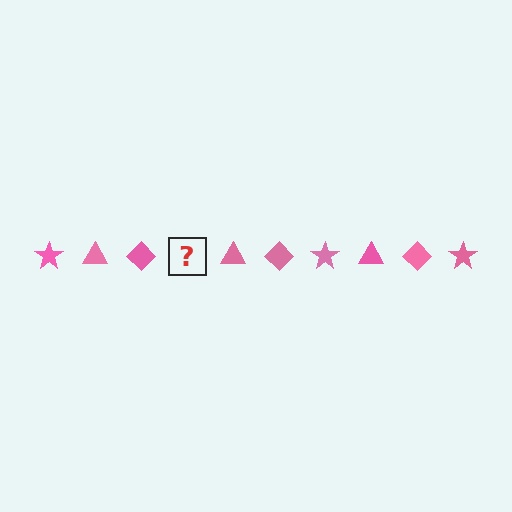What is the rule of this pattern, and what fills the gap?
The rule is that the pattern cycles through star, triangle, diamond shapes in pink. The gap should be filled with a pink star.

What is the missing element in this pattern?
The missing element is a pink star.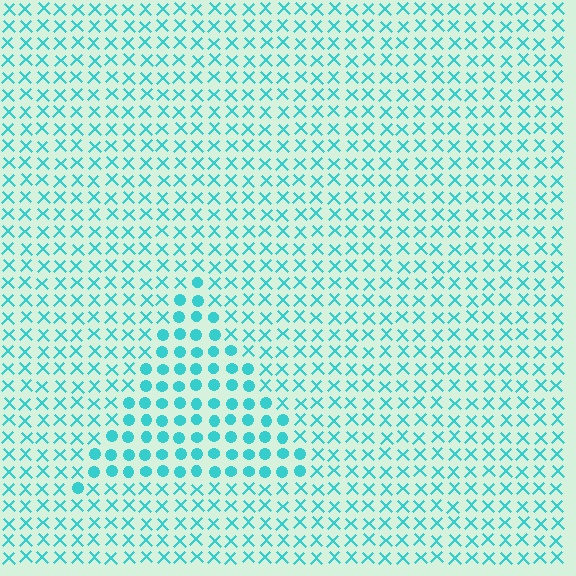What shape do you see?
I see a triangle.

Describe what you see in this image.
The image is filled with small cyan elements arranged in a uniform grid. A triangle-shaped region contains circles, while the surrounding area contains X marks. The boundary is defined purely by the change in element shape.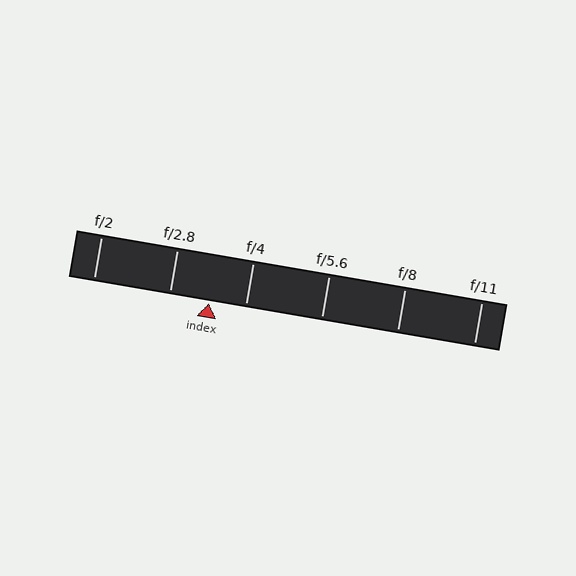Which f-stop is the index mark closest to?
The index mark is closest to f/4.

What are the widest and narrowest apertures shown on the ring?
The widest aperture shown is f/2 and the narrowest is f/11.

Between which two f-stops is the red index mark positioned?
The index mark is between f/2.8 and f/4.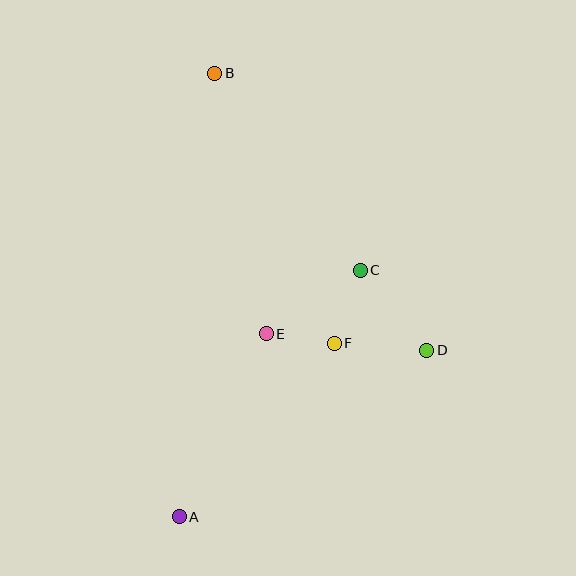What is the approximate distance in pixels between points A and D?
The distance between A and D is approximately 298 pixels.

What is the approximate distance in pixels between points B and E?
The distance between B and E is approximately 266 pixels.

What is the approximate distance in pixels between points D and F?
The distance between D and F is approximately 93 pixels.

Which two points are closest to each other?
Points E and F are closest to each other.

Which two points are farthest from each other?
Points A and B are farthest from each other.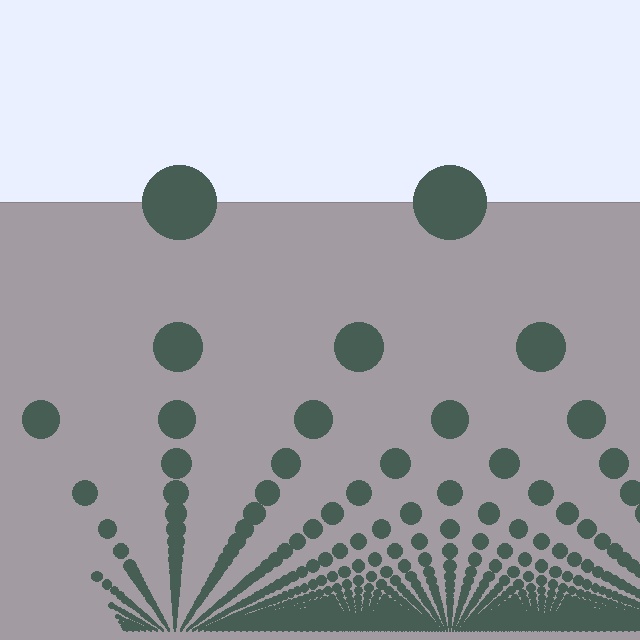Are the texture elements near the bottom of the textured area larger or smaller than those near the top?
Smaller. The gradient is inverted — elements near the bottom are smaller and denser.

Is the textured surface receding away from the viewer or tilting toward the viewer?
The surface appears to tilt toward the viewer. Texture elements get larger and sparser toward the top.